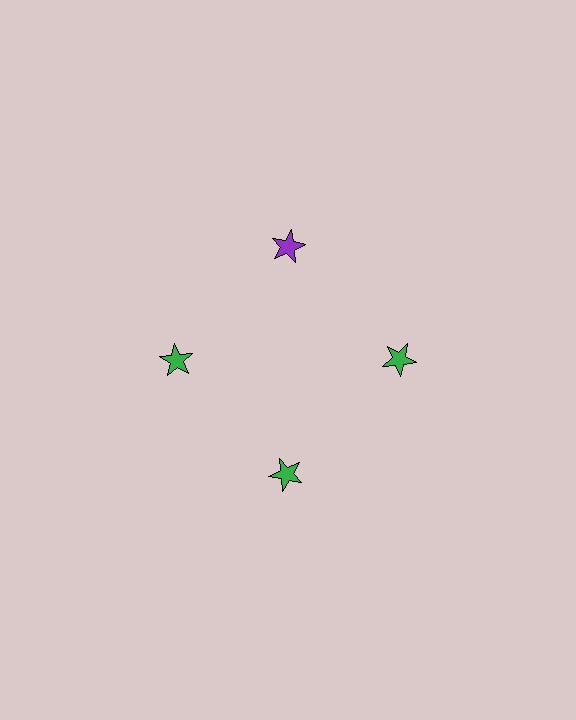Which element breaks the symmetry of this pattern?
The purple star at roughly the 12 o'clock position breaks the symmetry. All other shapes are green stars.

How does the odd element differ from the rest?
It has a different color: purple instead of green.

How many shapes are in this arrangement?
There are 4 shapes arranged in a ring pattern.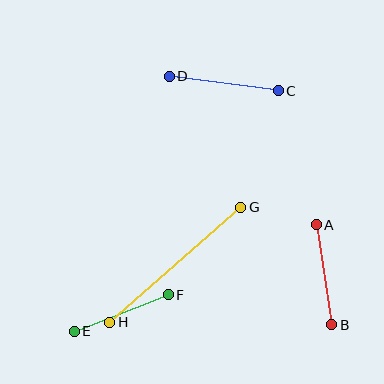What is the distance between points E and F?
The distance is approximately 101 pixels.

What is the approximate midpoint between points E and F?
The midpoint is at approximately (121, 313) pixels.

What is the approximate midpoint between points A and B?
The midpoint is at approximately (324, 275) pixels.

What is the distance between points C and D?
The distance is approximately 110 pixels.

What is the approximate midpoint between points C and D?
The midpoint is at approximately (224, 84) pixels.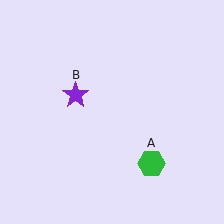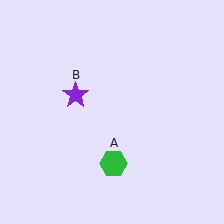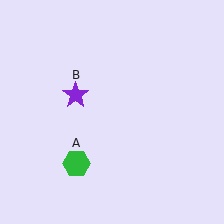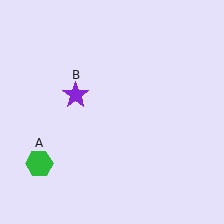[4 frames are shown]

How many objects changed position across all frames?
1 object changed position: green hexagon (object A).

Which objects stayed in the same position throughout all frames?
Purple star (object B) remained stationary.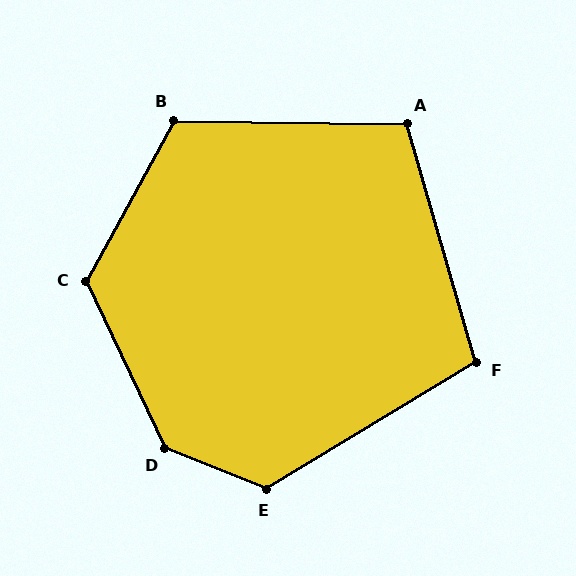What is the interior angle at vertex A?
Approximately 107 degrees (obtuse).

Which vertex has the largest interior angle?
D, at approximately 137 degrees.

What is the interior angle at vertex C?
Approximately 126 degrees (obtuse).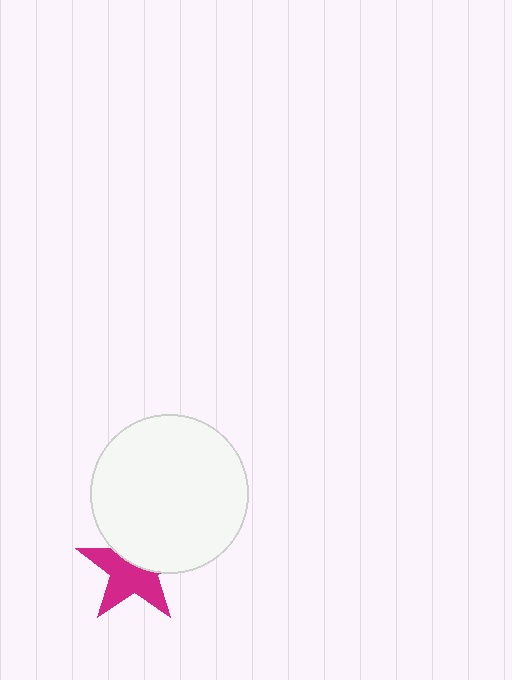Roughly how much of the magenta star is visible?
About half of it is visible (roughly 59%).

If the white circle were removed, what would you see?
You would see the complete magenta star.